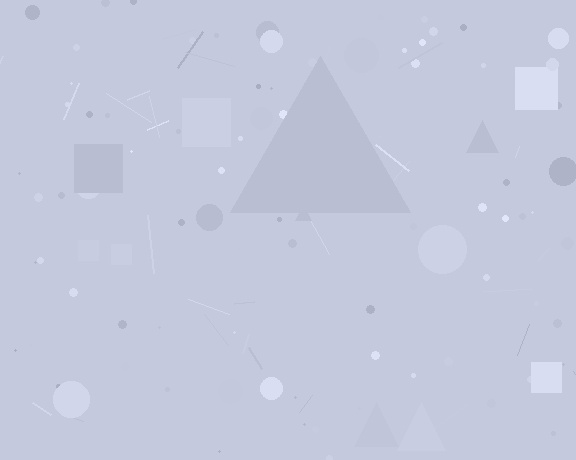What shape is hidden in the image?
A triangle is hidden in the image.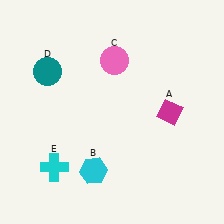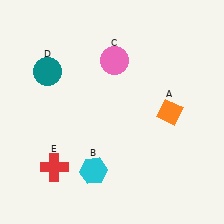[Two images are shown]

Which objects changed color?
A changed from magenta to orange. E changed from cyan to red.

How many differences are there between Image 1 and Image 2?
There are 2 differences between the two images.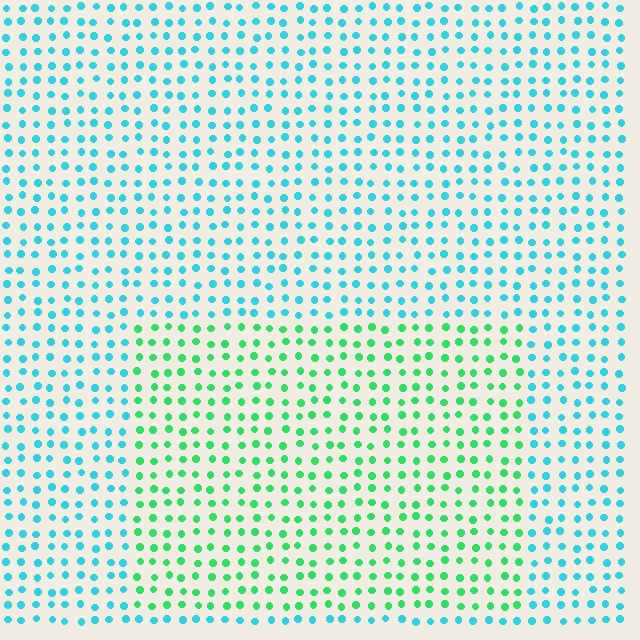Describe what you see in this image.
The image is filled with small cyan elements in a uniform arrangement. A rectangle-shaped region is visible where the elements are tinted to a slightly different hue, forming a subtle color boundary.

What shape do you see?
I see a rectangle.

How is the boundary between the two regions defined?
The boundary is defined purely by a slight shift in hue (about 47 degrees). Spacing, size, and orientation are identical on both sides.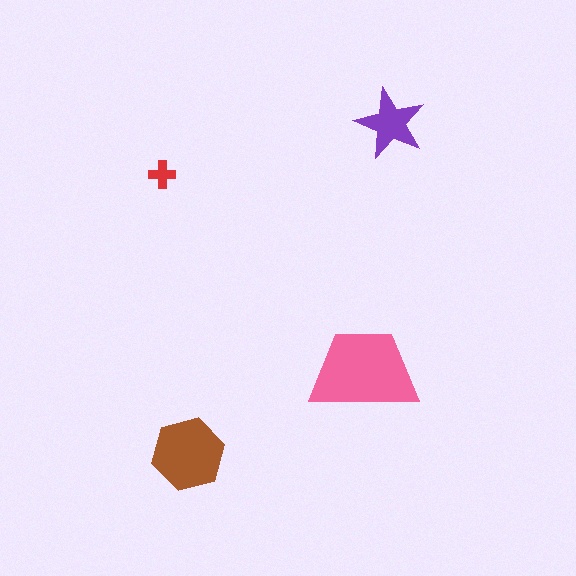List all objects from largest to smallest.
The pink trapezoid, the brown hexagon, the purple star, the red cross.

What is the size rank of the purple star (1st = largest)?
3rd.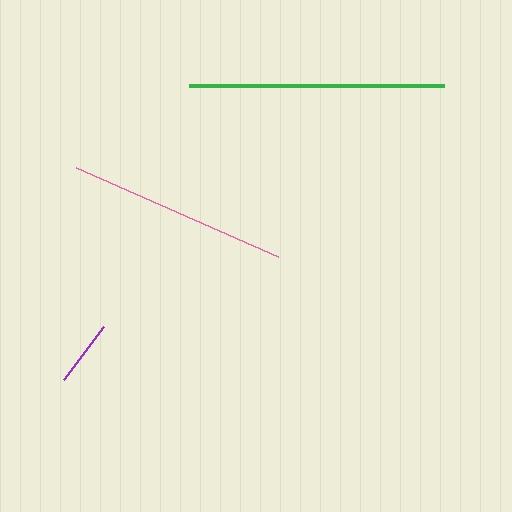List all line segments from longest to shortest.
From longest to shortest: green, pink, purple.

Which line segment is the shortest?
The purple line is the shortest at approximately 66 pixels.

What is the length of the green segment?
The green segment is approximately 255 pixels long.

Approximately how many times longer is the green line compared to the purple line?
The green line is approximately 3.9 times the length of the purple line.